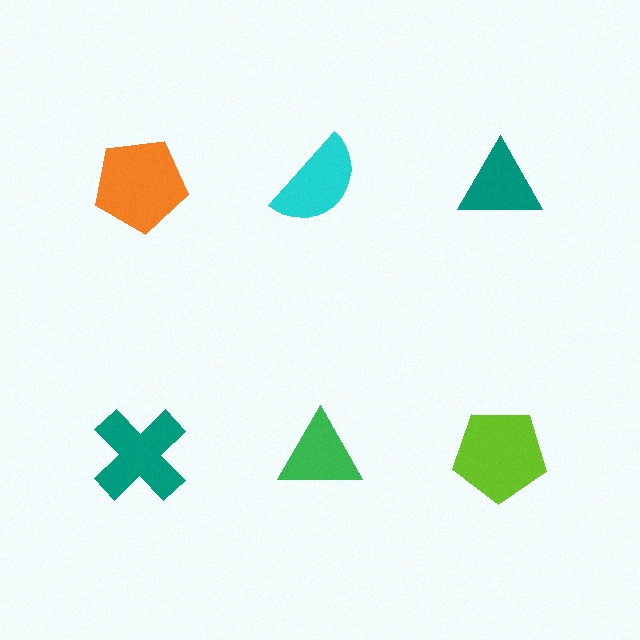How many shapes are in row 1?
3 shapes.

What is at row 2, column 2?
A green triangle.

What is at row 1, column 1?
An orange pentagon.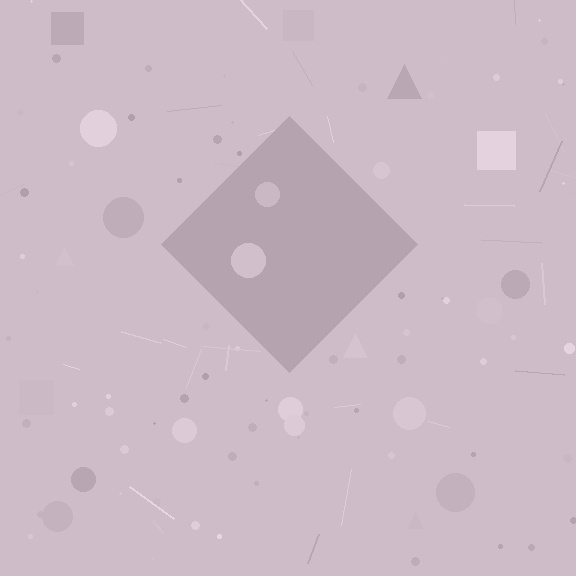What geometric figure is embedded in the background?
A diamond is embedded in the background.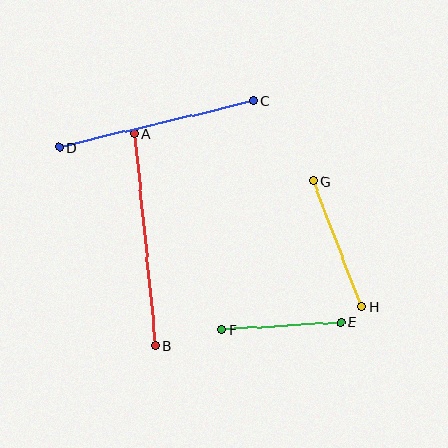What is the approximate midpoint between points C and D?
The midpoint is at approximately (156, 124) pixels.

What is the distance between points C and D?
The distance is approximately 199 pixels.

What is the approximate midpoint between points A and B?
The midpoint is at approximately (145, 239) pixels.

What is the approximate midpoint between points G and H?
The midpoint is at approximately (337, 244) pixels.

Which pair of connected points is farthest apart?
Points A and B are farthest apart.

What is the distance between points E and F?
The distance is approximately 119 pixels.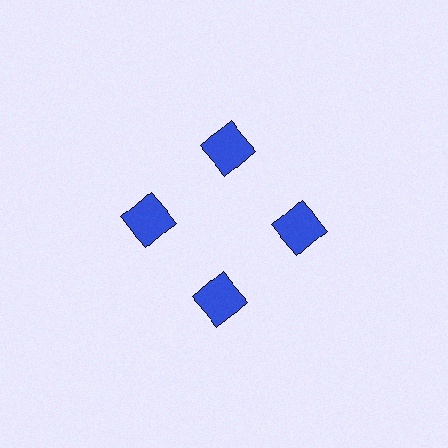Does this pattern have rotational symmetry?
Yes, this pattern has 4-fold rotational symmetry. It looks the same after rotating 90 degrees around the center.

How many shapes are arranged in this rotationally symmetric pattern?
There are 4 shapes, arranged in 4 groups of 1.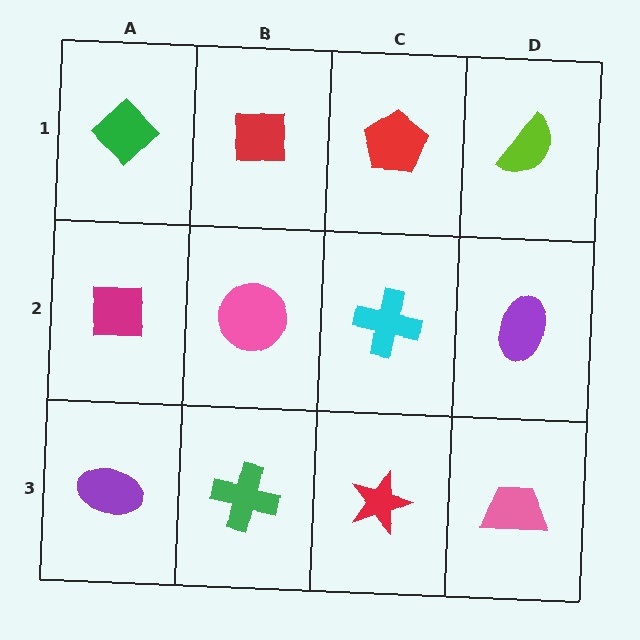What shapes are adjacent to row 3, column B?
A pink circle (row 2, column B), a purple ellipse (row 3, column A), a red star (row 3, column C).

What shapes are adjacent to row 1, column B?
A pink circle (row 2, column B), a green diamond (row 1, column A), a red pentagon (row 1, column C).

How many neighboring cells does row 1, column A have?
2.